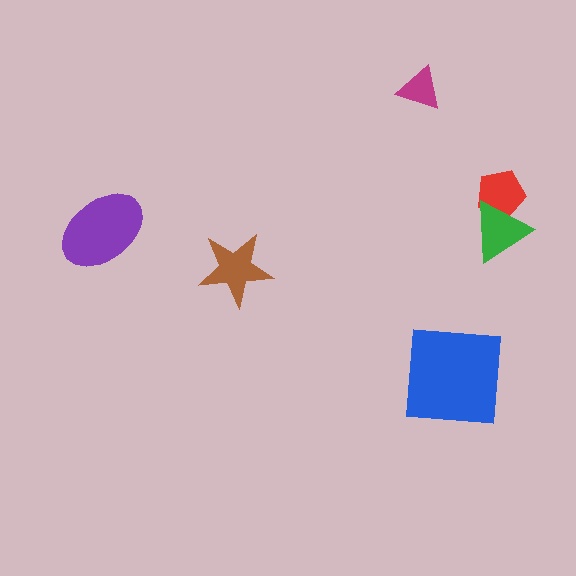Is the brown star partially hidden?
No, no other shape covers it.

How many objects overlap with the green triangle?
1 object overlaps with the green triangle.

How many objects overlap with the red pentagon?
1 object overlaps with the red pentagon.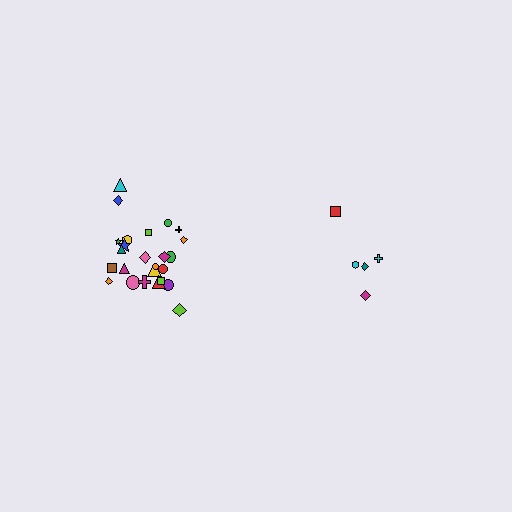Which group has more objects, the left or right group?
The left group.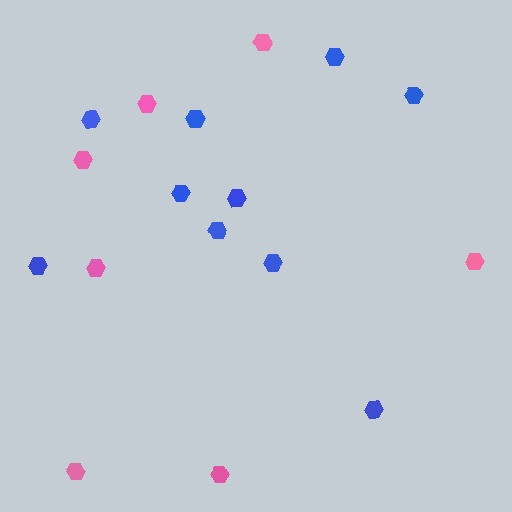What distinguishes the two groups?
There are 2 groups: one group of blue hexagons (10) and one group of pink hexagons (7).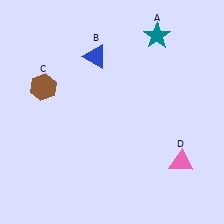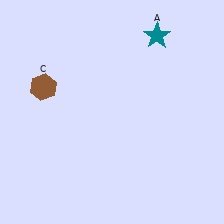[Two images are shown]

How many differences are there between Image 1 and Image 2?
There are 2 differences between the two images.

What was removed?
The pink triangle (D), the blue triangle (B) were removed in Image 2.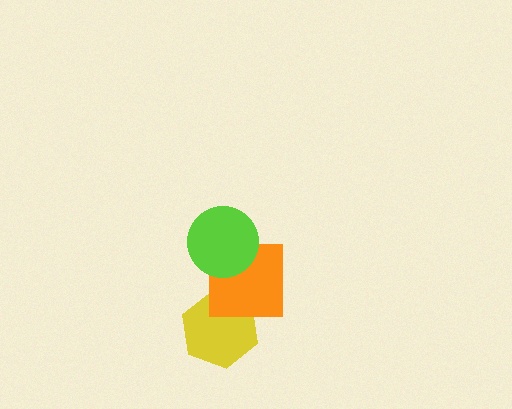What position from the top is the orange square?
The orange square is 2nd from the top.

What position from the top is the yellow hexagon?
The yellow hexagon is 3rd from the top.